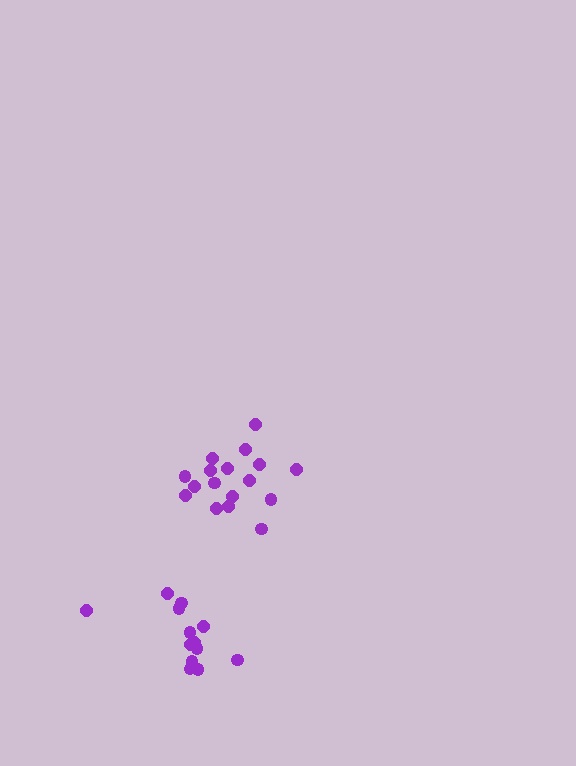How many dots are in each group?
Group 1: 13 dots, Group 2: 17 dots (30 total).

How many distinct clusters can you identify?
There are 2 distinct clusters.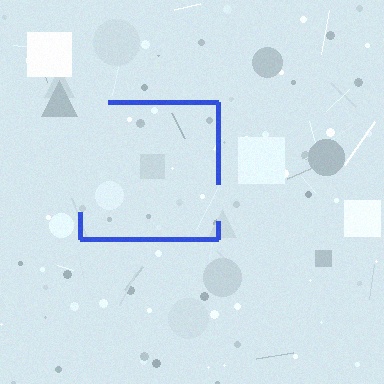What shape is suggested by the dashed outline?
The dashed outline suggests a square.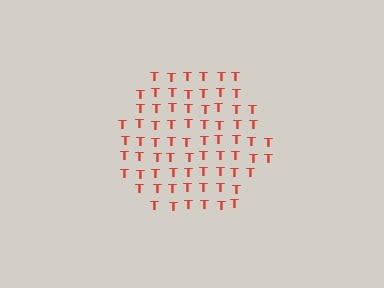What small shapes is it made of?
It is made of small letter T's.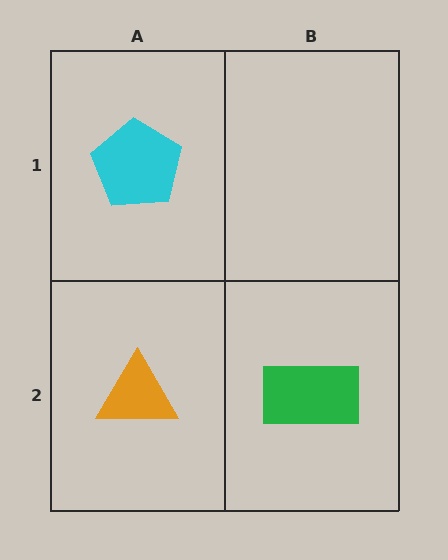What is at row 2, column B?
A green rectangle.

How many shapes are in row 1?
1 shape.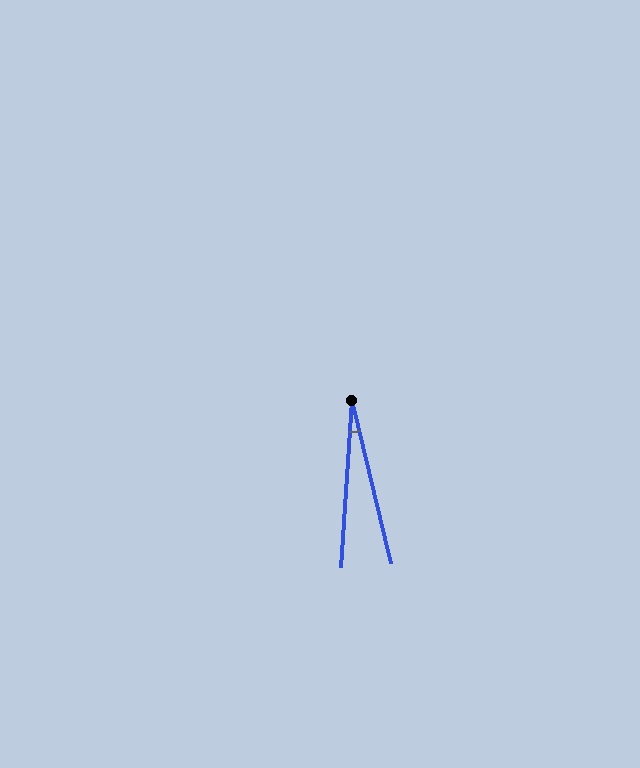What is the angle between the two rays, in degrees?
Approximately 17 degrees.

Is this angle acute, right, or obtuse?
It is acute.